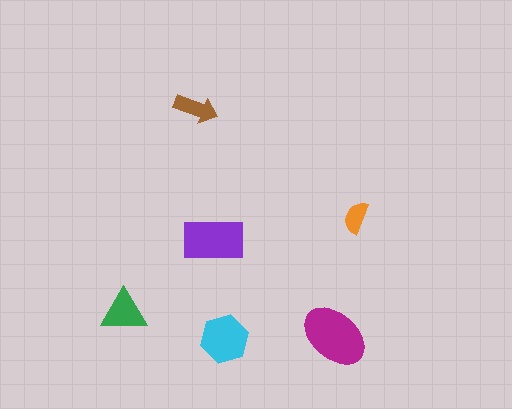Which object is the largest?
The magenta ellipse.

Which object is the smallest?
The orange semicircle.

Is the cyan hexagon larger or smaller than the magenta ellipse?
Smaller.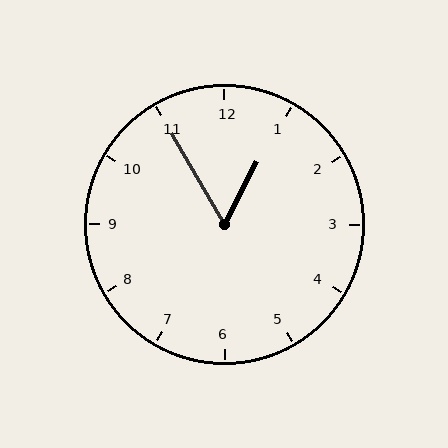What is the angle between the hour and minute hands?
Approximately 58 degrees.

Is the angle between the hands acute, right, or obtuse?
It is acute.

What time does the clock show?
12:55.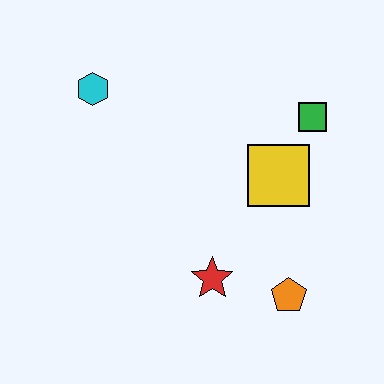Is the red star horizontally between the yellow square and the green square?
No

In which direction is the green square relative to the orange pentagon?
The green square is above the orange pentagon.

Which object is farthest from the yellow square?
The cyan hexagon is farthest from the yellow square.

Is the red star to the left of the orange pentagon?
Yes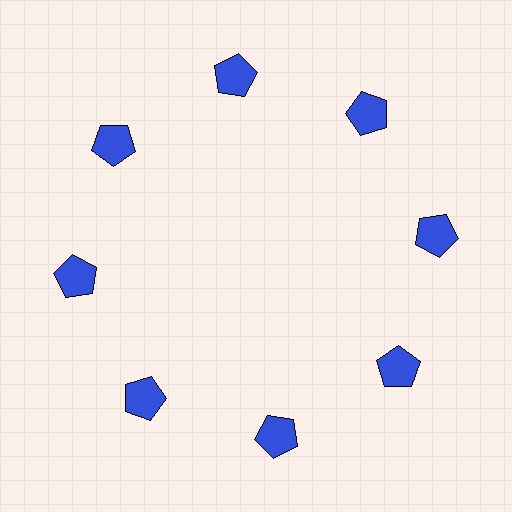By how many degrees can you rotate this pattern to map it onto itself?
The pattern maps onto itself every 45 degrees of rotation.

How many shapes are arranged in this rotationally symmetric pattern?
There are 8 shapes, arranged in 8 groups of 1.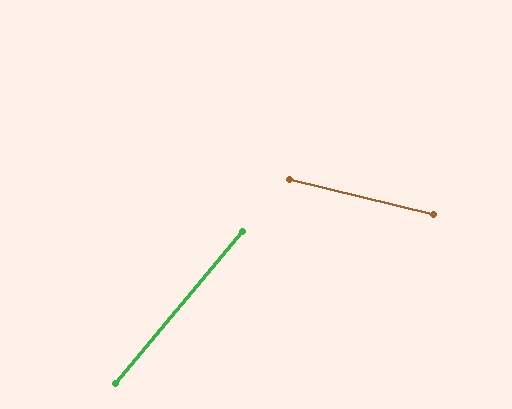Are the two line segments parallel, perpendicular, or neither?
Neither parallel nor perpendicular — they differ by about 64°.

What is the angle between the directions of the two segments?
Approximately 64 degrees.